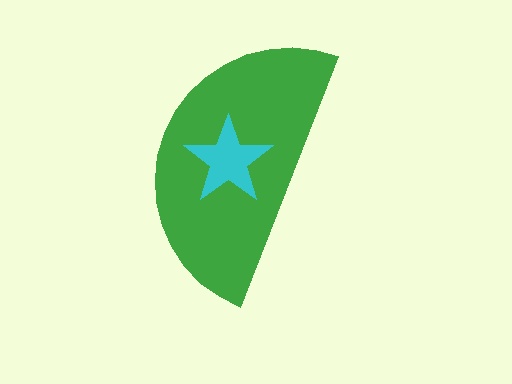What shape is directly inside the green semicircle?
The cyan star.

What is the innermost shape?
The cyan star.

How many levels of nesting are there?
2.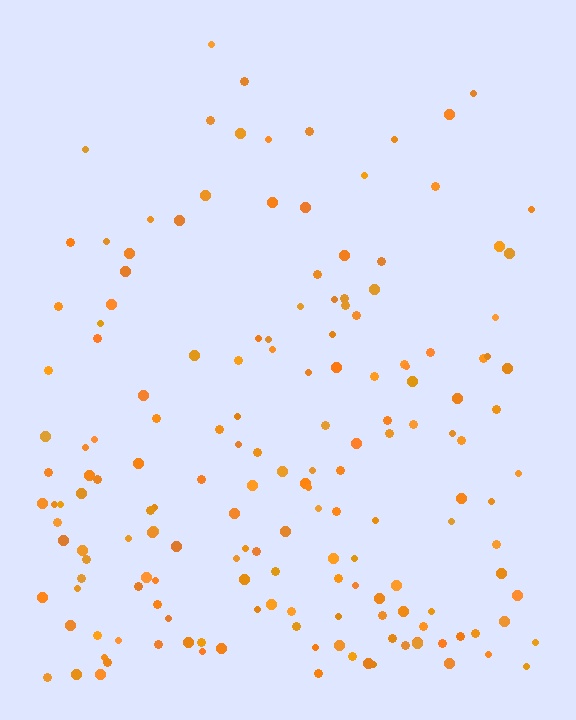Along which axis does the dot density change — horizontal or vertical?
Vertical.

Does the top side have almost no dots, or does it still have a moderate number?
Still a moderate number, just noticeably fewer than the bottom.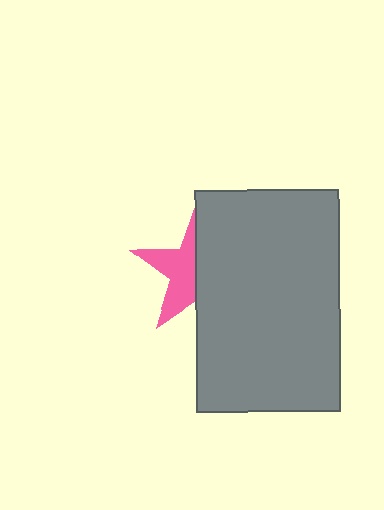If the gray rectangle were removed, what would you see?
You would see the complete pink star.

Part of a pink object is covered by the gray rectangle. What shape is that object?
It is a star.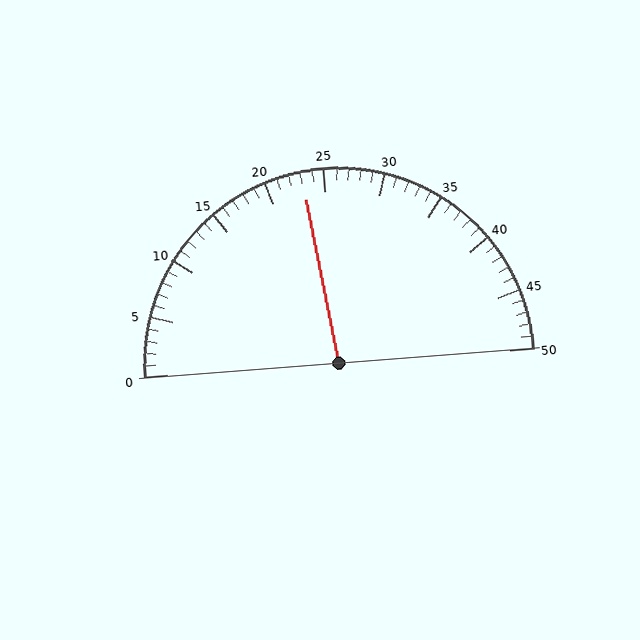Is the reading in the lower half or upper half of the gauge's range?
The reading is in the lower half of the range (0 to 50).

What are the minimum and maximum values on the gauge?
The gauge ranges from 0 to 50.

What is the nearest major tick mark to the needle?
The nearest major tick mark is 25.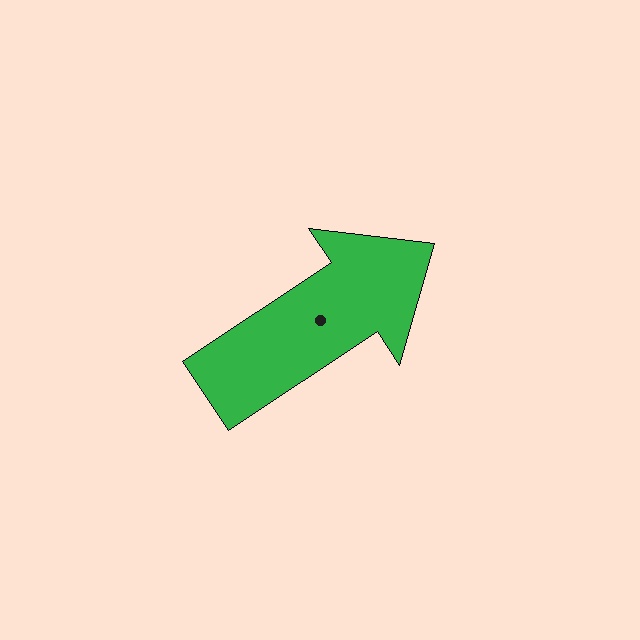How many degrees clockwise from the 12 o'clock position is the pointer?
Approximately 56 degrees.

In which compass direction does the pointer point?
Northeast.